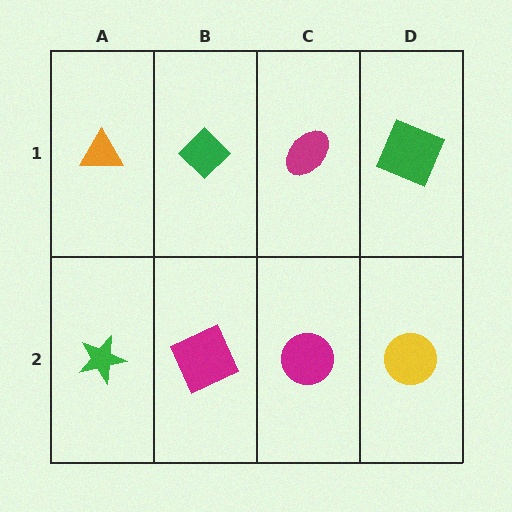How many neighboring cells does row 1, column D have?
2.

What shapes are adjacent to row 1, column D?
A yellow circle (row 2, column D), a magenta ellipse (row 1, column C).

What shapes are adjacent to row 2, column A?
An orange triangle (row 1, column A), a magenta square (row 2, column B).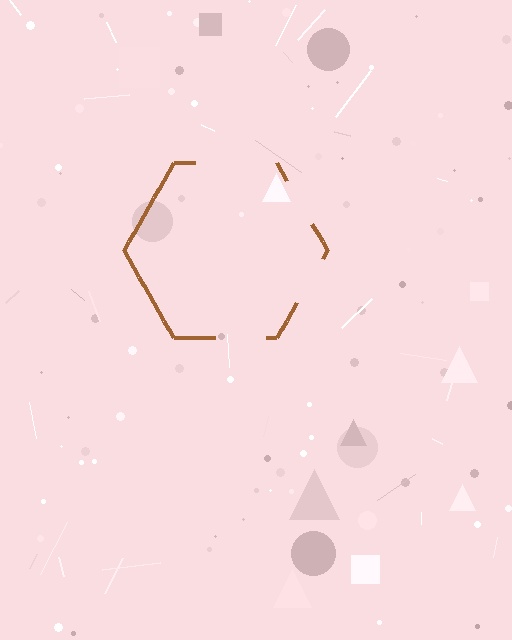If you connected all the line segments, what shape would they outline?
They would outline a hexagon.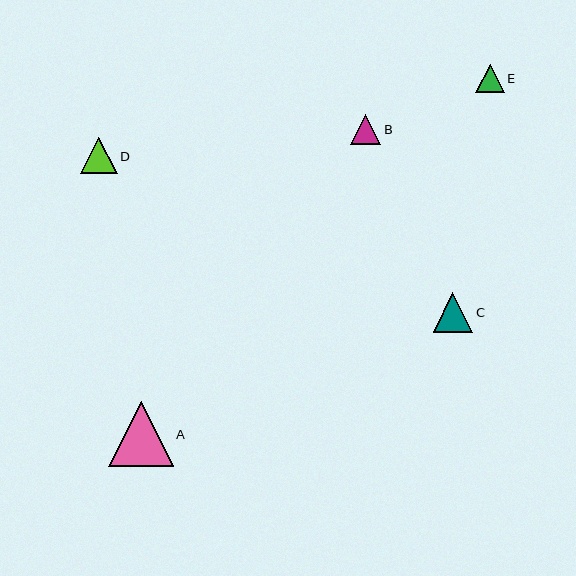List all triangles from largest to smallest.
From largest to smallest: A, C, D, B, E.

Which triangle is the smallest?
Triangle E is the smallest with a size of approximately 28 pixels.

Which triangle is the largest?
Triangle A is the largest with a size of approximately 65 pixels.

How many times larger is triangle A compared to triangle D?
Triangle A is approximately 1.8 times the size of triangle D.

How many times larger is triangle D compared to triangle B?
Triangle D is approximately 1.2 times the size of triangle B.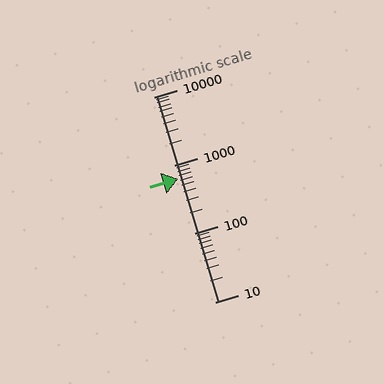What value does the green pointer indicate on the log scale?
The pointer indicates approximately 630.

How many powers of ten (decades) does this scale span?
The scale spans 3 decades, from 10 to 10000.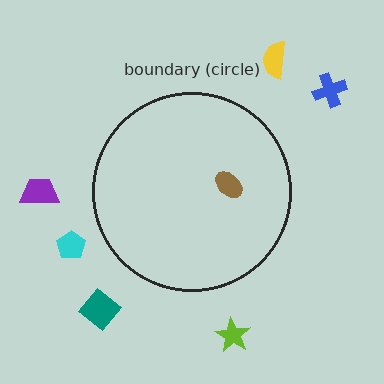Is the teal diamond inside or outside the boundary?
Outside.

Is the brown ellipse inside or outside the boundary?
Inside.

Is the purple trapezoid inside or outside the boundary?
Outside.